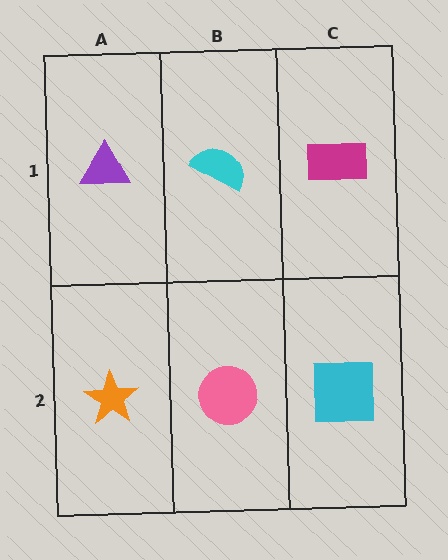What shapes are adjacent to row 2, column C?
A magenta rectangle (row 1, column C), a pink circle (row 2, column B).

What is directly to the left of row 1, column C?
A cyan semicircle.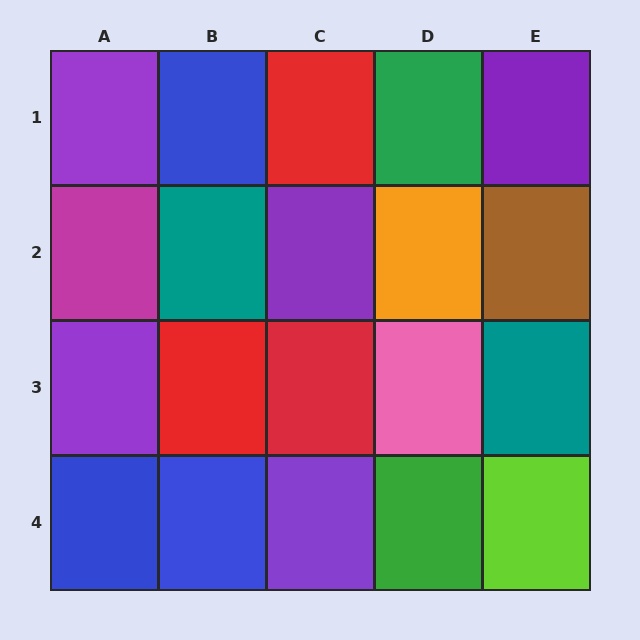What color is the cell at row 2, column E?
Brown.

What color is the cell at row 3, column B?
Red.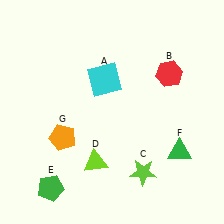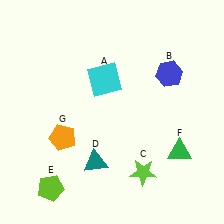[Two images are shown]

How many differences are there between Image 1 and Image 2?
There are 3 differences between the two images.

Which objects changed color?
B changed from red to blue. D changed from lime to teal. E changed from green to lime.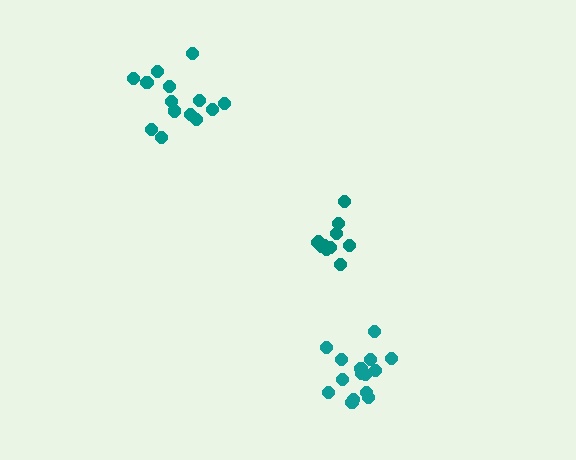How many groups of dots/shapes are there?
There are 3 groups.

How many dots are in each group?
Group 1: 15 dots, Group 2: 14 dots, Group 3: 11 dots (40 total).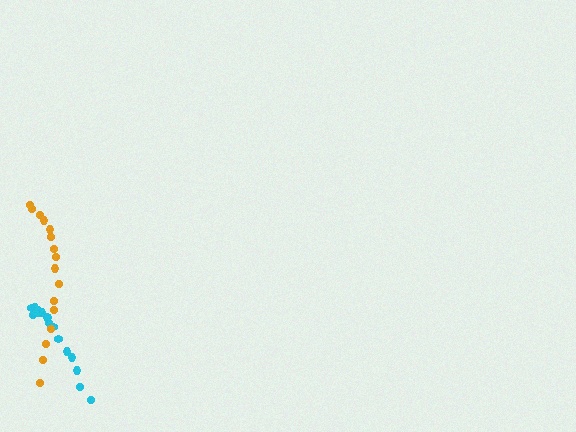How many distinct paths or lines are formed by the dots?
There are 2 distinct paths.